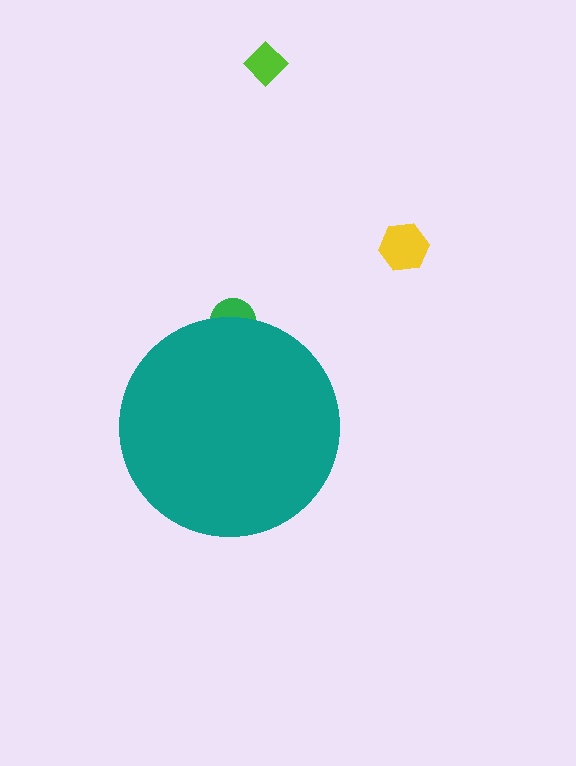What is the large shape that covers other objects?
A teal circle.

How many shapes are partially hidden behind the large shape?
1 shape is partially hidden.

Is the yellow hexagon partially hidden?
No, the yellow hexagon is fully visible.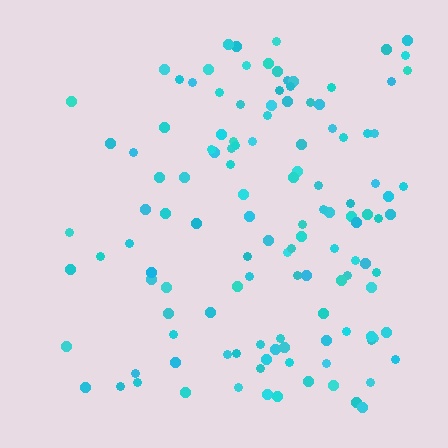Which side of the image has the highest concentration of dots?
The right.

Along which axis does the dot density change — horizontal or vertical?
Horizontal.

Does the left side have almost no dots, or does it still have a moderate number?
Still a moderate number, just noticeably fewer than the right.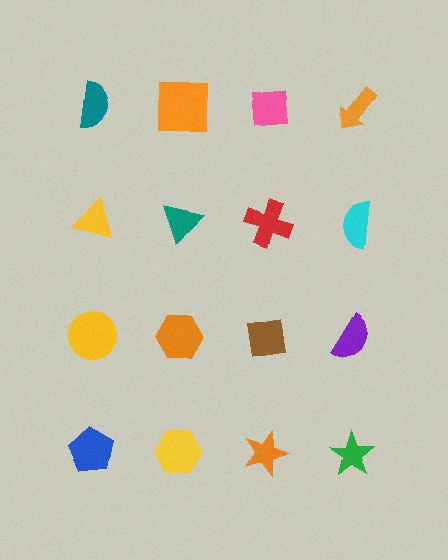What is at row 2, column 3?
A red cross.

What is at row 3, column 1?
A yellow circle.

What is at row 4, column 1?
A blue pentagon.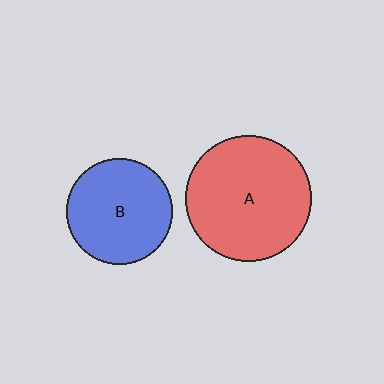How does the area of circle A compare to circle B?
Approximately 1.4 times.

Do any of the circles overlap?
No, none of the circles overlap.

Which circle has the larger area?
Circle A (red).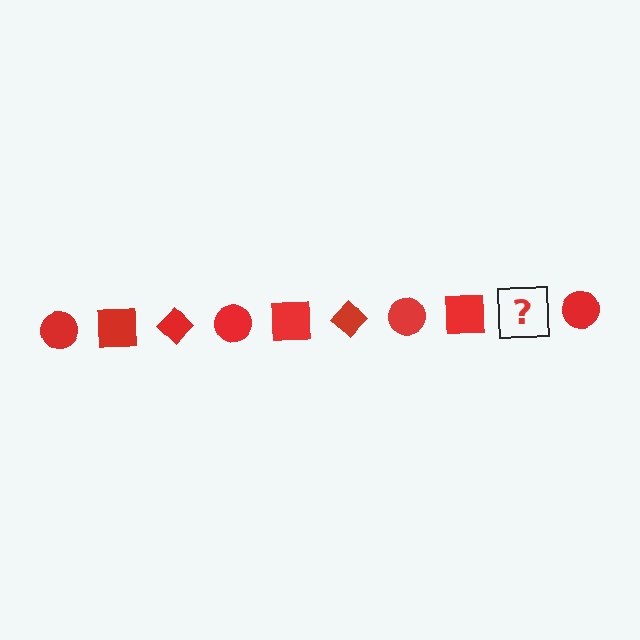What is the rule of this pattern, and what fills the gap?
The rule is that the pattern cycles through circle, square, diamond shapes in red. The gap should be filled with a red diamond.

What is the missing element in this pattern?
The missing element is a red diamond.